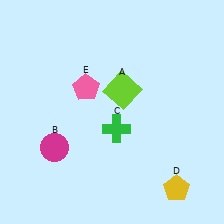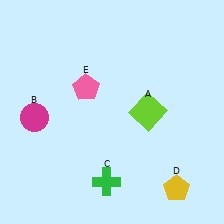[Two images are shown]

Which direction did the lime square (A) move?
The lime square (A) moved right.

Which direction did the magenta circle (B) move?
The magenta circle (B) moved up.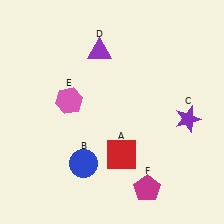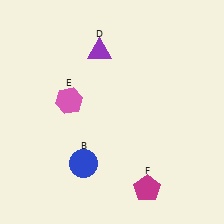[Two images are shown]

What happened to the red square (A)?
The red square (A) was removed in Image 2. It was in the bottom-right area of Image 1.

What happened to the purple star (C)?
The purple star (C) was removed in Image 2. It was in the bottom-right area of Image 1.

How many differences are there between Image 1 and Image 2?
There are 2 differences between the two images.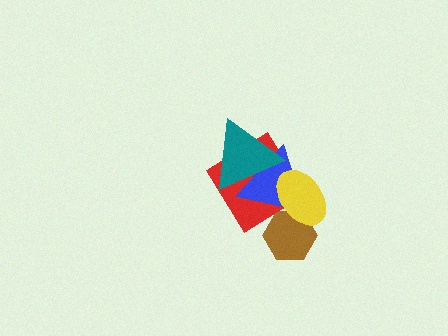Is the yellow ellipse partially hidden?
No, no other shape covers it.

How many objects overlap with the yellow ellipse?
3 objects overlap with the yellow ellipse.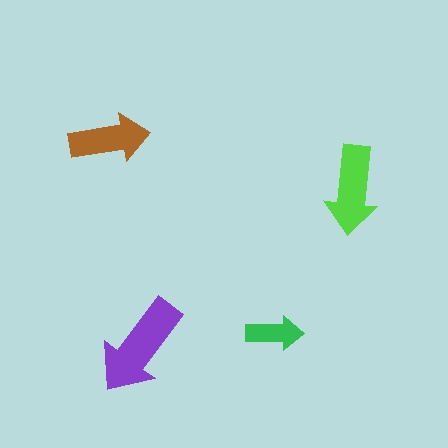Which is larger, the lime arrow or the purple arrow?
The purple one.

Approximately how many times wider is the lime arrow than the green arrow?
About 1.5 times wider.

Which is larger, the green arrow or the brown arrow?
The brown one.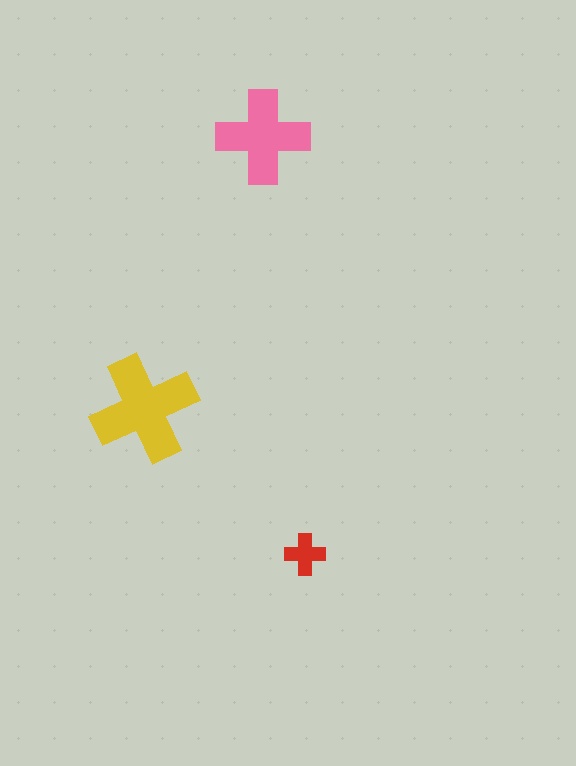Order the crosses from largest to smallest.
the yellow one, the pink one, the red one.